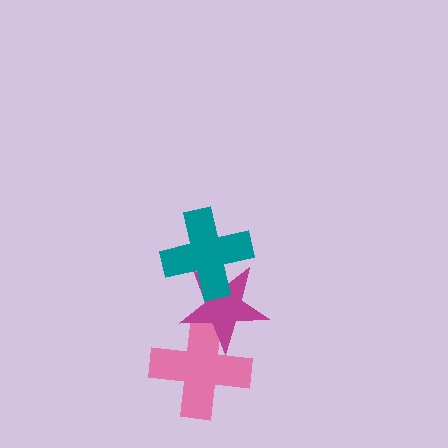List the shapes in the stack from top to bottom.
From top to bottom: the teal cross, the magenta star, the pink cross.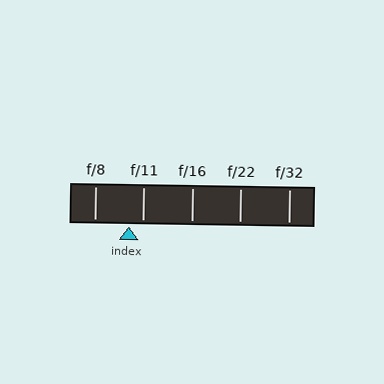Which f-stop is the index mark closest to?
The index mark is closest to f/11.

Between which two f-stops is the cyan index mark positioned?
The index mark is between f/8 and f/11.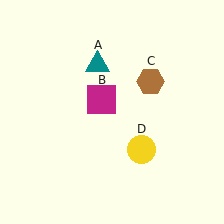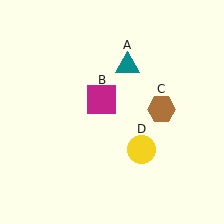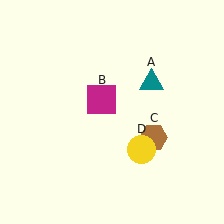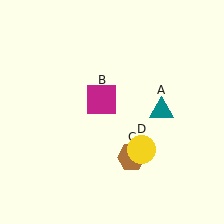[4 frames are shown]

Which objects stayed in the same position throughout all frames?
Magenta square (object B) and yellow circle (object D) remained stationary.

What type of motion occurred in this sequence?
The teal triangle (object A), brown hexagon (object C) rotated clockwise around the center of the scene.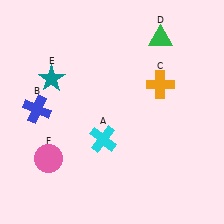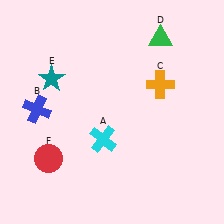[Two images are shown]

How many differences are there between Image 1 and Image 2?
There is 1 difference between the two images.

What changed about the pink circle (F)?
In Image 1, F is pink. In Image 2, it changed to red.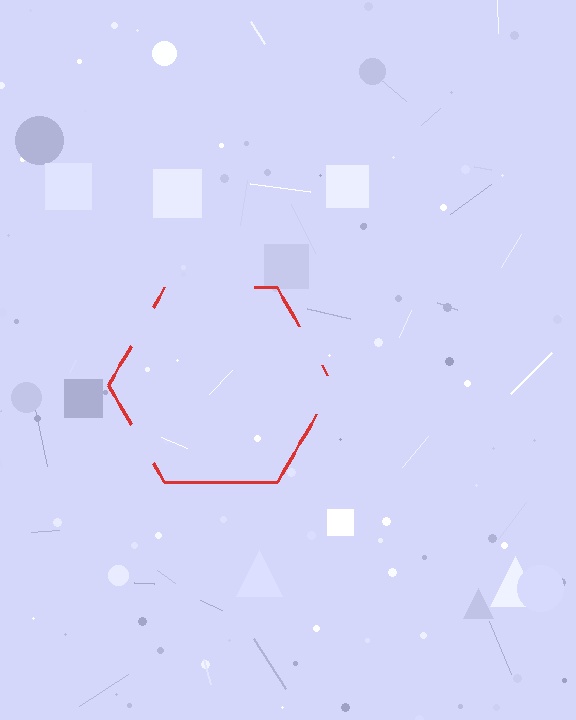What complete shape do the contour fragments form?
The contour fragments form a hexagon.